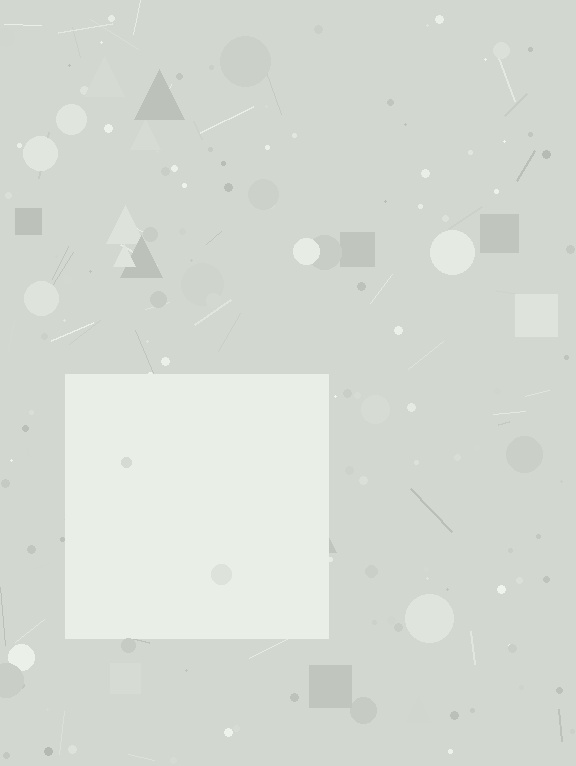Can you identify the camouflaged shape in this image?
The camouflaged shape is a square.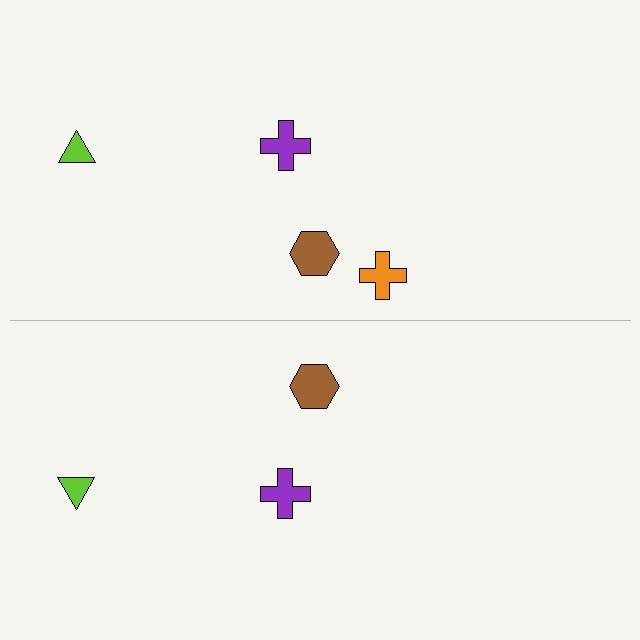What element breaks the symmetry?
A orange cross is missing from the bottom side.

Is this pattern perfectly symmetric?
No, the pattern is not perfectly symmetric. A orange cross is missing from the bottom side.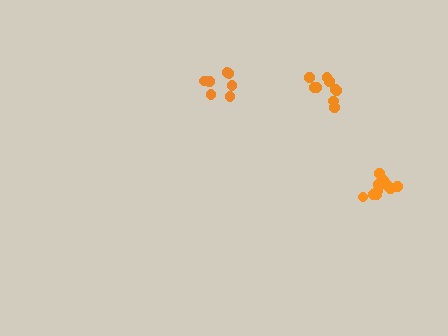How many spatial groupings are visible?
There are 3 spatial groupings.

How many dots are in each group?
Group 1: 11 dots, Group 2: 9 dots, Group 3: 7 dots (27 total).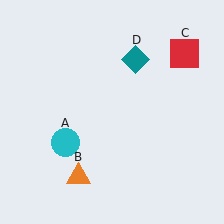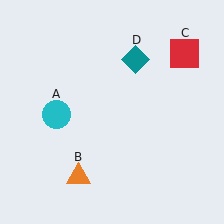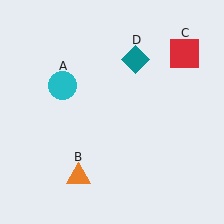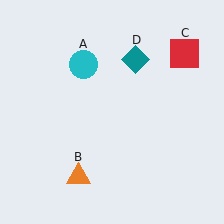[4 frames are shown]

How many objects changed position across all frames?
1 object changed position: cyan circle (object A).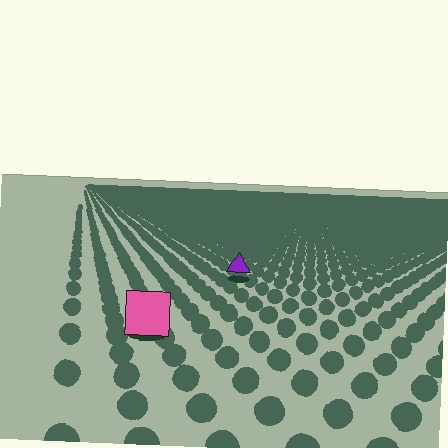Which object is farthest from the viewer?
The purple triangle is farthest from the viewer. It appears smaller and the ground texture around it is denser.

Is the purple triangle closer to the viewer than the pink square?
No. The pink square is closer — you can tell from the texture gradient: the ground texture is coarser near it.